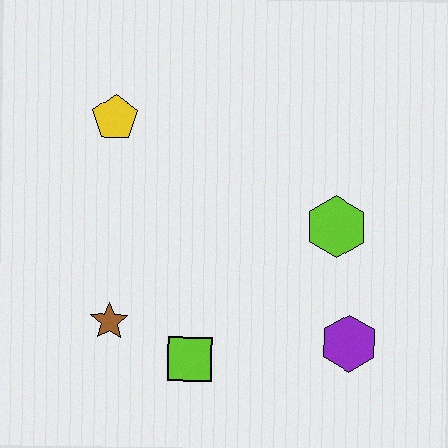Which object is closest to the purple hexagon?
The lime hexagon is closest to the purple hexagon.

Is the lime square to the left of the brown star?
No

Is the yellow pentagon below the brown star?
No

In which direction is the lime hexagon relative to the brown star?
The lime hexagon is to the right of the brown star.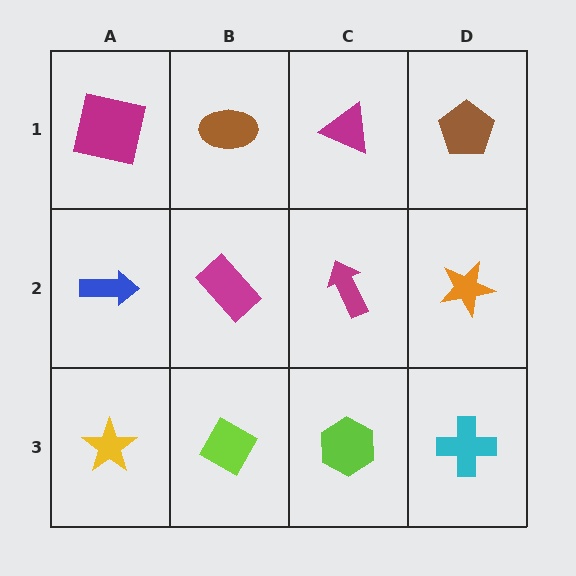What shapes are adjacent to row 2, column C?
A magenta triangle (row 1, column C), a lime hexagon (row 3, column C), a magenta rectangle (row 2, column B), an orange star (row 2, column D).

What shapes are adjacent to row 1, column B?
A magenta rectangle (row 2, column B), a magenta square (row 1, column A), a magenta triangle (row 1, column C).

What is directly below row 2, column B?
A lime diamond.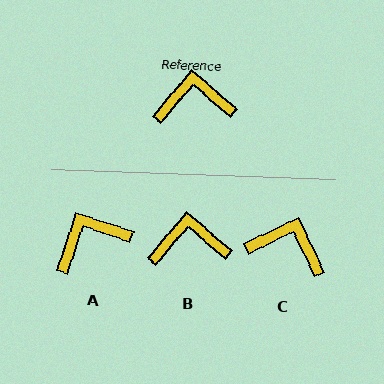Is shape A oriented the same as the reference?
No, it is off by about 22 degrees.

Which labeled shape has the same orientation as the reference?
B.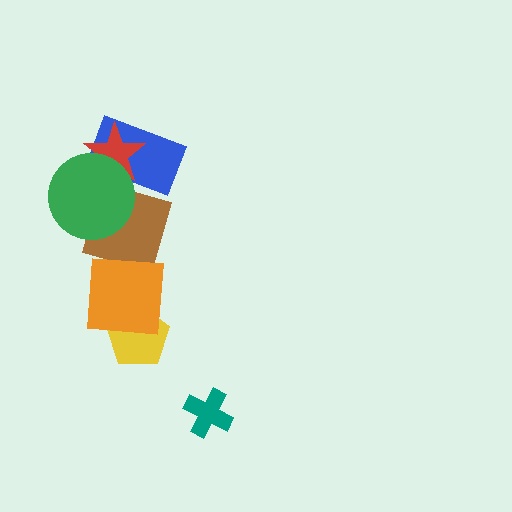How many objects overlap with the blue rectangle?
2 objects overlap with the blue rectangle.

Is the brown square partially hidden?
Yes, it is partially covered by another shape.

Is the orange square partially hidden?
No, no other shape covers it.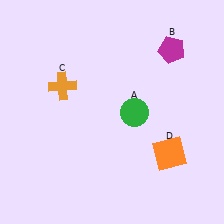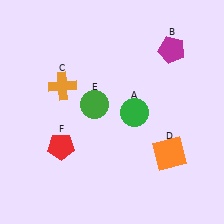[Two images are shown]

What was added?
A green circle (E), a red pentagon (F) were added in Image 2.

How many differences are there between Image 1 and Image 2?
There are 2 differences between the two images.